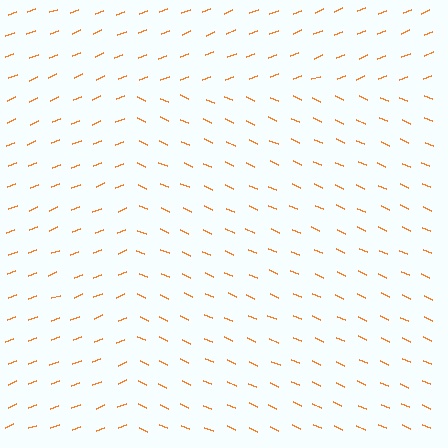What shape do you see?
I see a rectangle.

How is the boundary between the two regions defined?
The boundary is defined purely by a change in line orientation (approximately 45 degrees difference). All lines are the same color and thickness.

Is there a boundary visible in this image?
Yes, there is a texture boundary formed by a change in line orientation.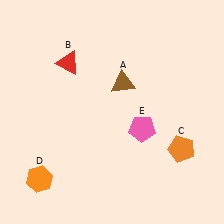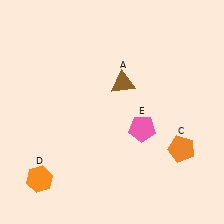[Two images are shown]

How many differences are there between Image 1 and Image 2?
There is 1 difference between the two images.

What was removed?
The red triangle (B) was removed in Image 2.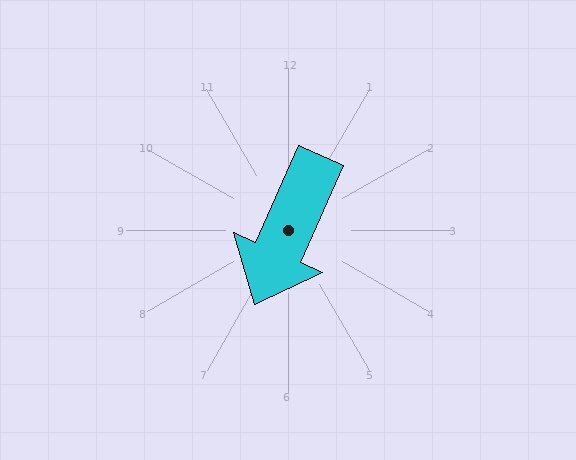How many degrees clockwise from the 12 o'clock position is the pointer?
Approximately 204 degrees.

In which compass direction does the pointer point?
Southwest.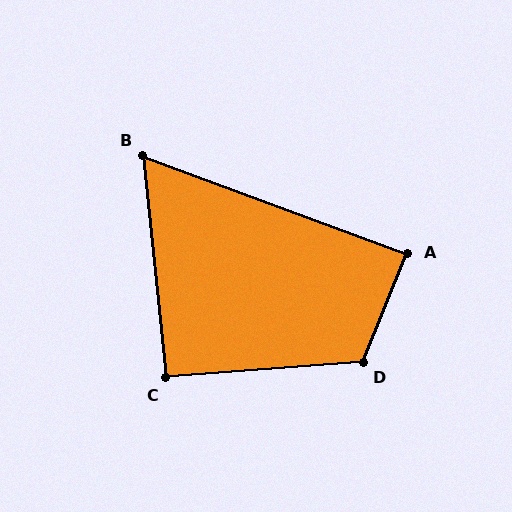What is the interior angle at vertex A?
Approximately 88 degrees (approximately right).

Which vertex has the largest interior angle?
D, at approximately 116 degrees.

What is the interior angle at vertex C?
Approximately 92 degrees (approximately right).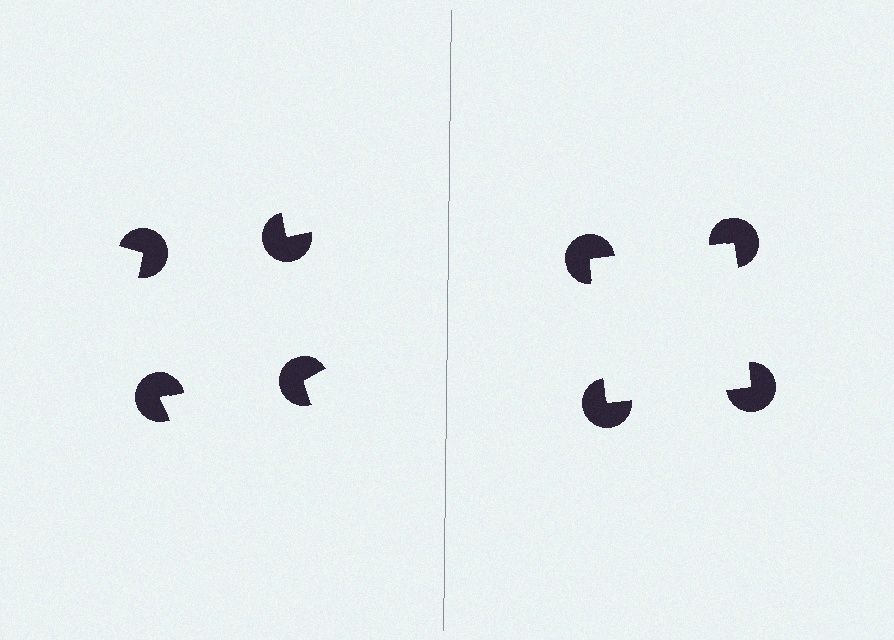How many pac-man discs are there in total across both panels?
8 — 4 on each side.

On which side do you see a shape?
An illusory square appears on the right side. On the left side the wedge cuts are rotated, so no coherent shape forms.